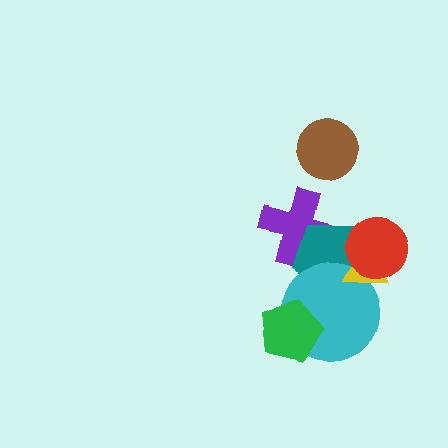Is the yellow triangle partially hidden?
Yes, it is partially covered by another shape.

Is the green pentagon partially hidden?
No, no other shape covers it.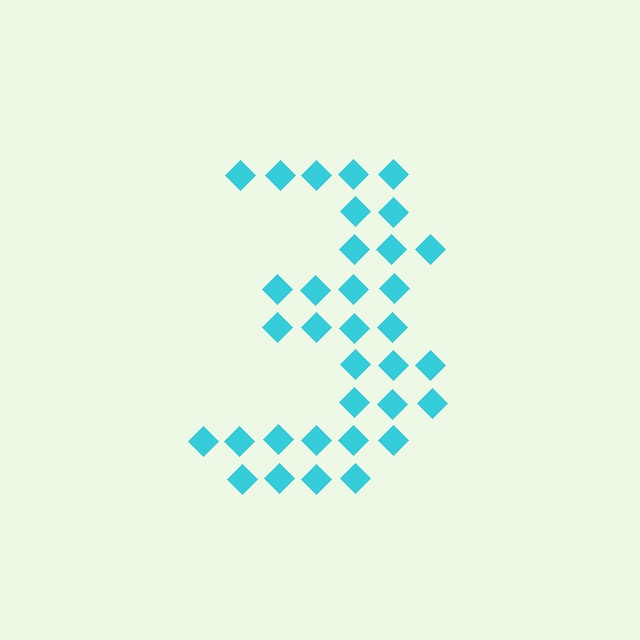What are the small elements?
The small elements are diamonds.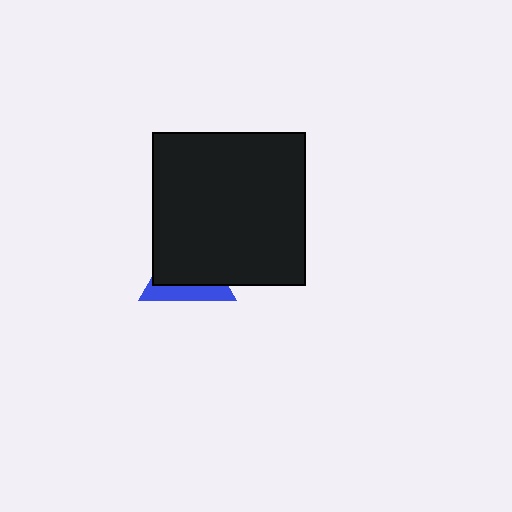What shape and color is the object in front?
The object in front is a black square.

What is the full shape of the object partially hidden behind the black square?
The partially hidden object is a blue triangle.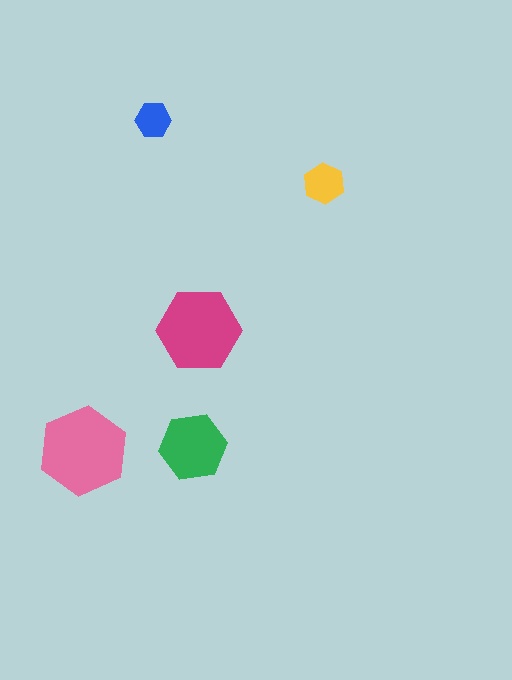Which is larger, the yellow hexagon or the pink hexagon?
The pink one.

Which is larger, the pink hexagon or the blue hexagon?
The pink one.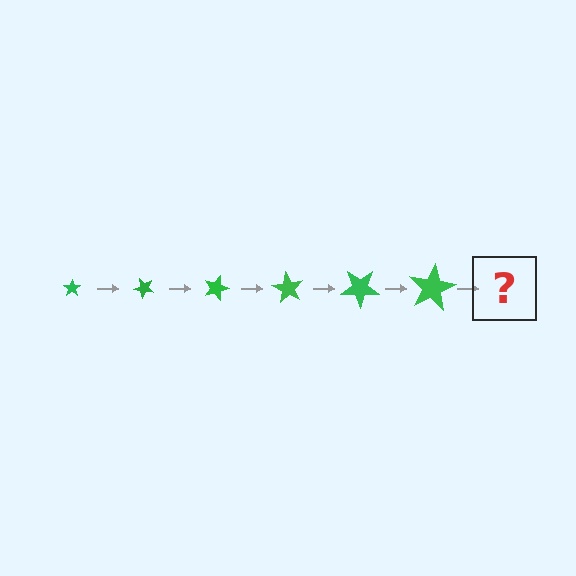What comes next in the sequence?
The next element should be a star, larger than the previous one and rotated 270 degrees from the start.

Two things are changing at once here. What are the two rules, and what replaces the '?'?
The two rules are that the star grows larger each step and it rotates 45 degrees each step. The '?' should be a star, larger than the previous one and rotated 270 degrees from the start.